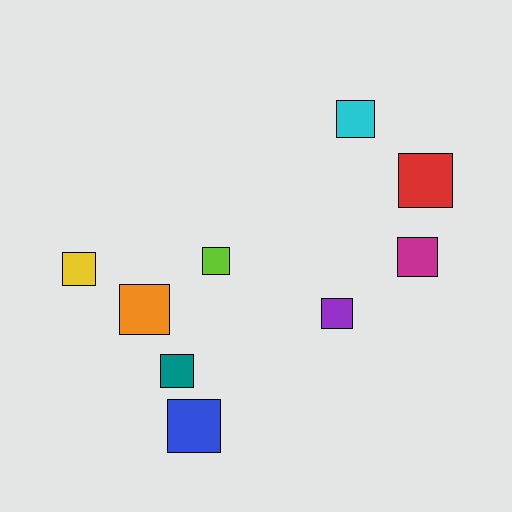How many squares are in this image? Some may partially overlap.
There are 9 squares.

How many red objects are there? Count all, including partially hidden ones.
There is 1 red object.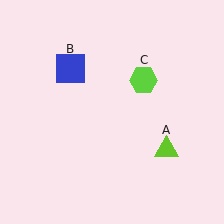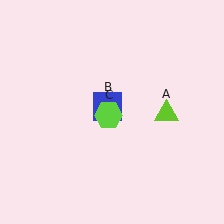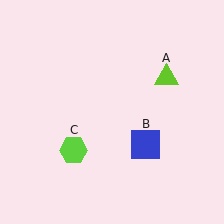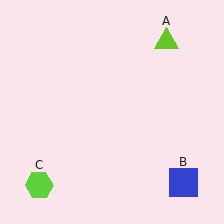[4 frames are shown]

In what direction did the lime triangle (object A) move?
The lime triangle (object A) moved up.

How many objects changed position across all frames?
3 objects changed position: lime triangle (object A), blue square (object B), lime hexagon (object C).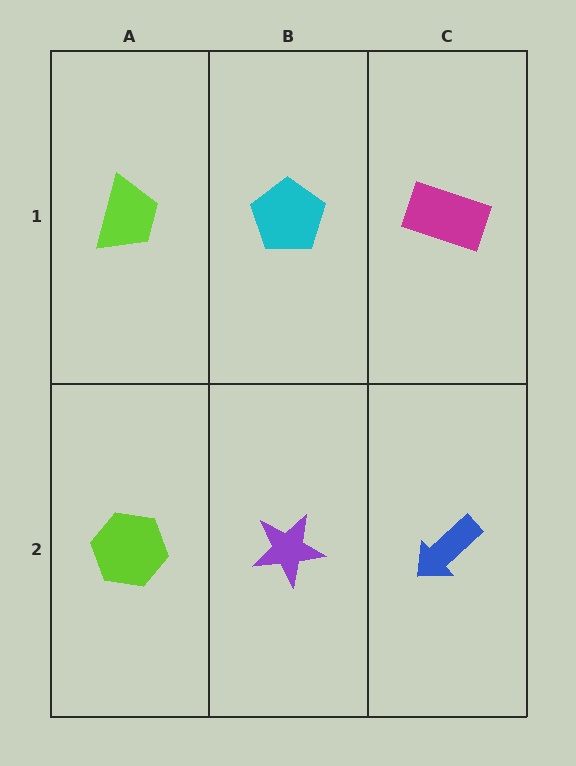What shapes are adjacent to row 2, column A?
A lime trapezoid (row 1, column A), a purple star (row 2, column B).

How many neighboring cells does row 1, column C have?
2.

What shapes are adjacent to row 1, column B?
A purple star (row 2, column B), a lime trapezoid (row 1, column A), a magenta rectangle (row 1, column C).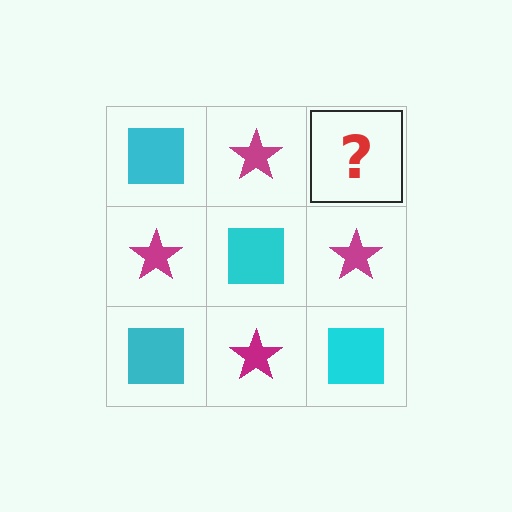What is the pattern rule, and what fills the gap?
The rule is that it alternates cyan square and magenta star in a checkerboard pattern. The gap should be filled with a cyan square.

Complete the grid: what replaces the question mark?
The question mark should be replaced with a cyan square.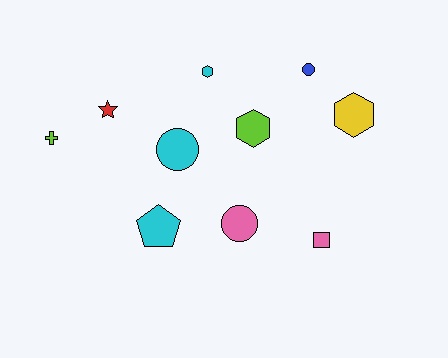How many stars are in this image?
There is 1 star.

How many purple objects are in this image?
There are no purple objects.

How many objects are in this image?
There are 10 objects.